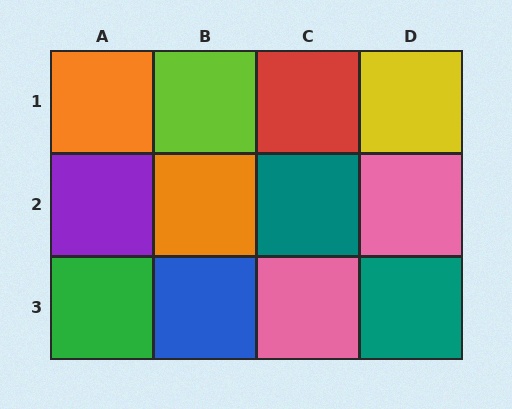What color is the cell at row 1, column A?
Orange.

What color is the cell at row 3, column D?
Teal.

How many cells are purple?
1 cell is purple.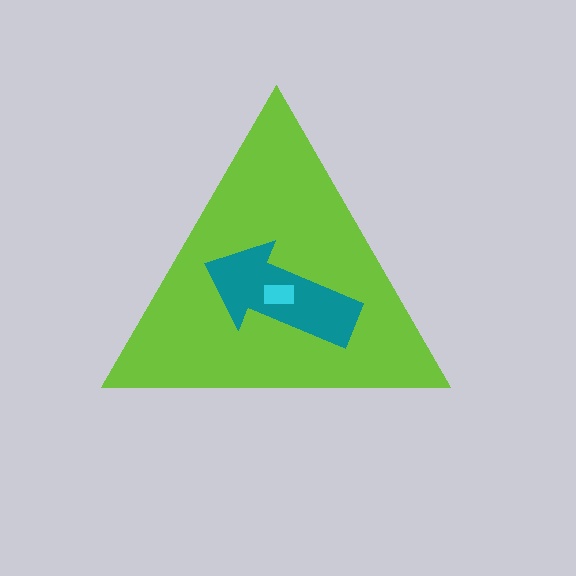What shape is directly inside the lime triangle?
The teal arrow.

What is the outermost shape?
The lime triangle.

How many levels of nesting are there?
3.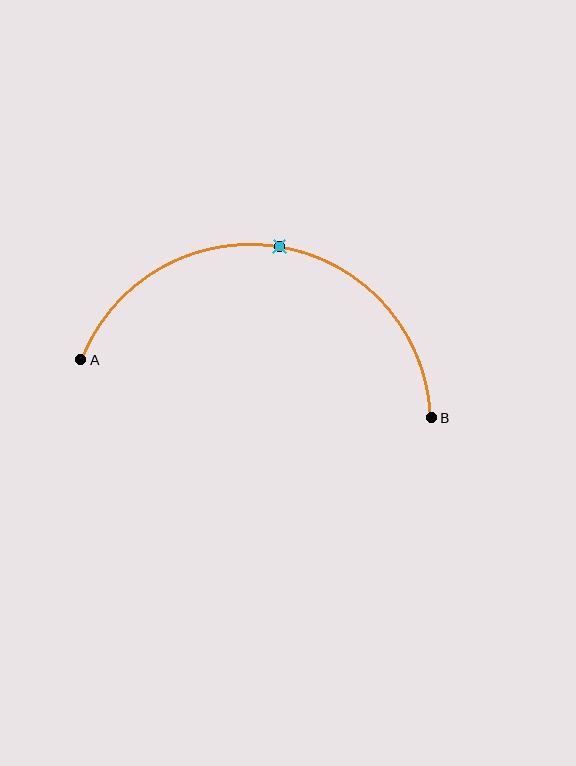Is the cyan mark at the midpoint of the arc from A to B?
Yes. The cyan mark lies on the arc at equal arc-length from both A and B — it is the arc midpoint.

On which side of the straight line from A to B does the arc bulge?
The arc bulges above the straight line connecting A and B.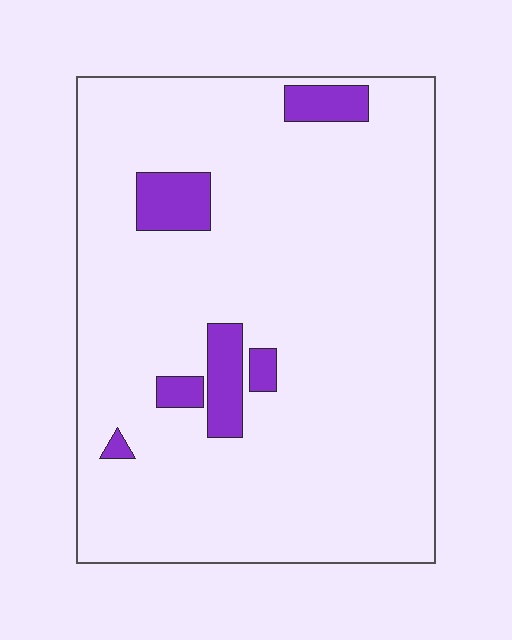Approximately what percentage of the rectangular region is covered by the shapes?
Approximately 10%.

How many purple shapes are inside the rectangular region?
6.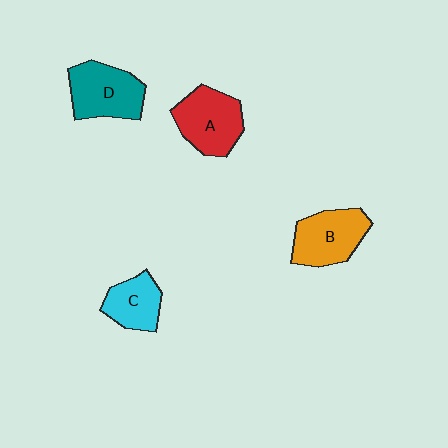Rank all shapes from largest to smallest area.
From largest to smallest: D (teal), A (red), B (orange), C (cyan).